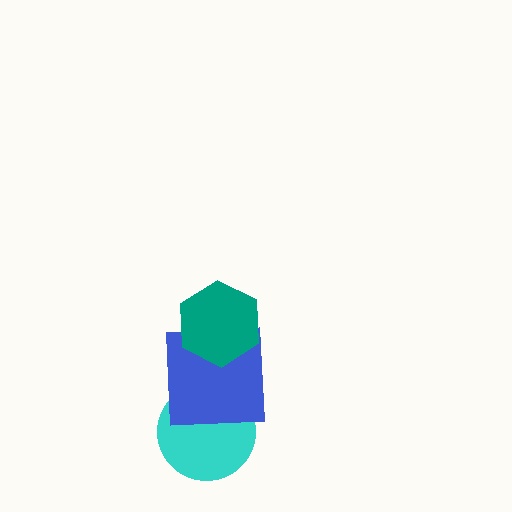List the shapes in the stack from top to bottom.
From top to bottom: the teal hexagon, the blue square, the cyan circle.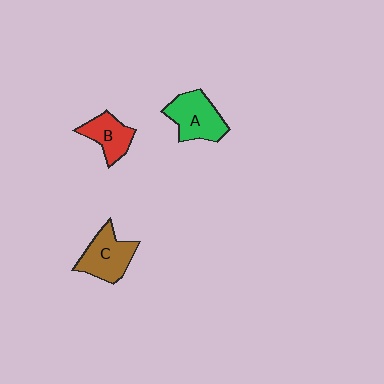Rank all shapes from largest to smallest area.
From largest to smallest: A (green), C (brown), B (red).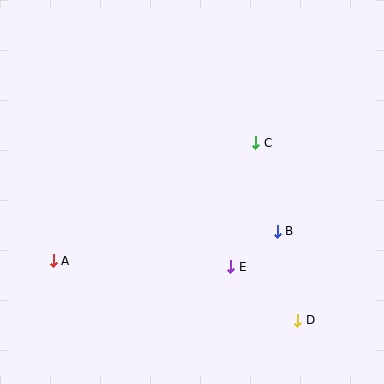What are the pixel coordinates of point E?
Point E is at (231, 267).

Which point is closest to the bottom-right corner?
Point D is closest to the bottom-right corner.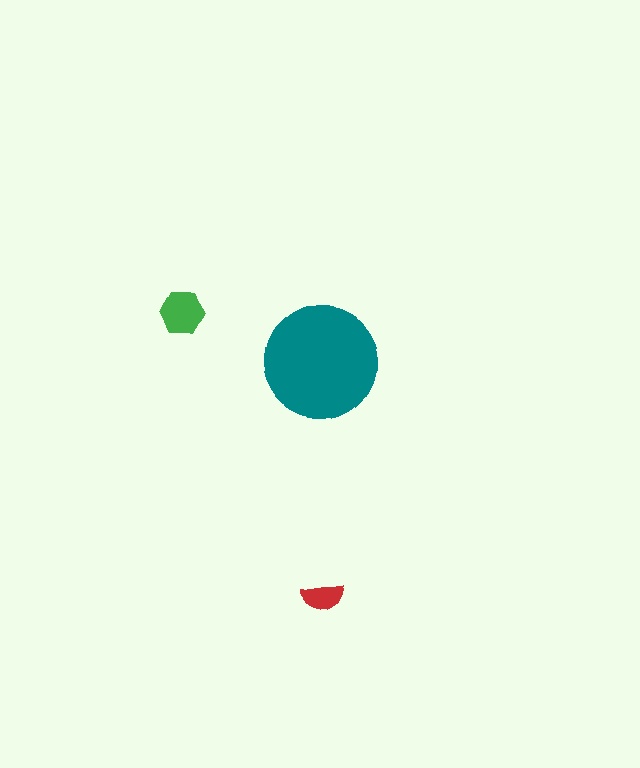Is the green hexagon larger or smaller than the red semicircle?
Larger.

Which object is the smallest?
The red semicircle.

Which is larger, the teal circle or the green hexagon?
The teal circle.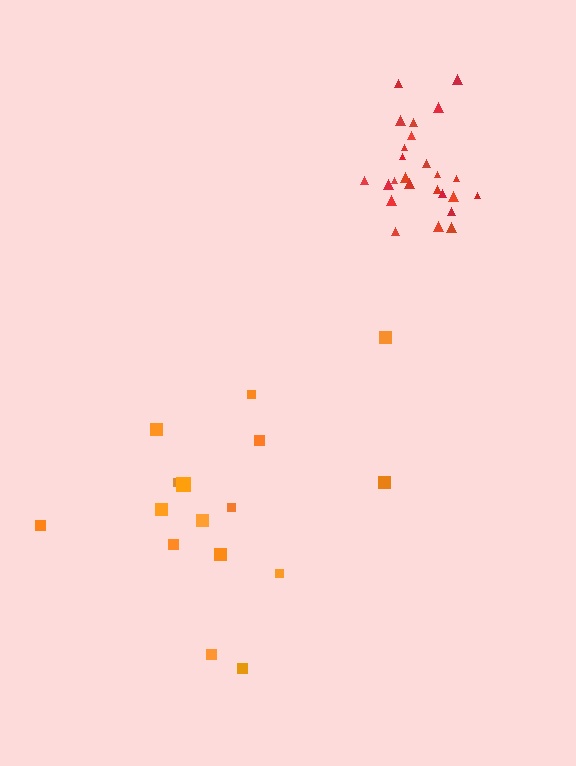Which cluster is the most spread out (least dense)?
Orange.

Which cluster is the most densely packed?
Red.